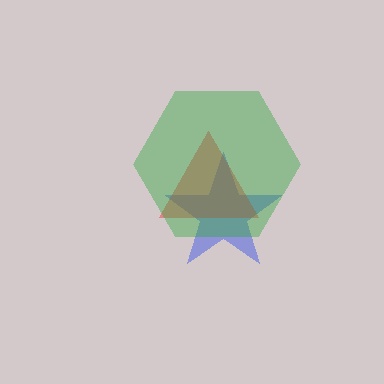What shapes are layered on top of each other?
The layered shapes are: a blue star, a red triangle, a green hexagon.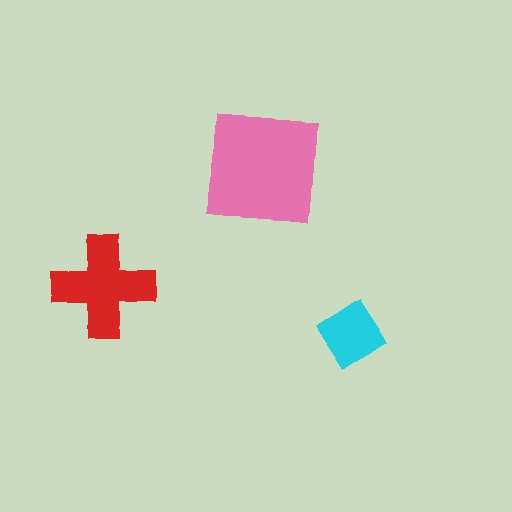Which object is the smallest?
The cyan diamond.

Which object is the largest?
The pink square.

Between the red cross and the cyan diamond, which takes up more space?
The red cross.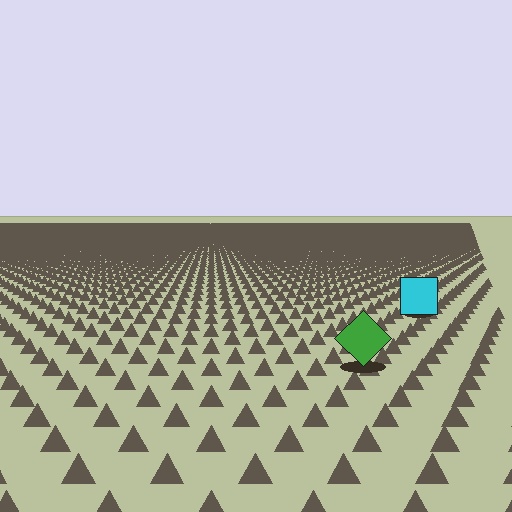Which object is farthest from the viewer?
The cyan square is farthest from the viewer. It appears smaller and the ground texture around it is denser.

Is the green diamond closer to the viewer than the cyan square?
Yes. The green diamond is closer — you can tell from the texture gradient: the ground texture is coarser near it.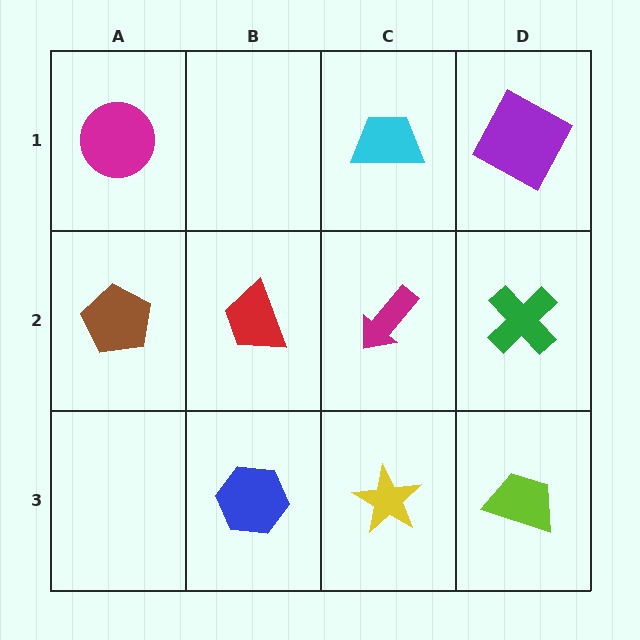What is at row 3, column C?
A yellow star.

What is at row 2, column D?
A green cross.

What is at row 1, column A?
A magenta circle.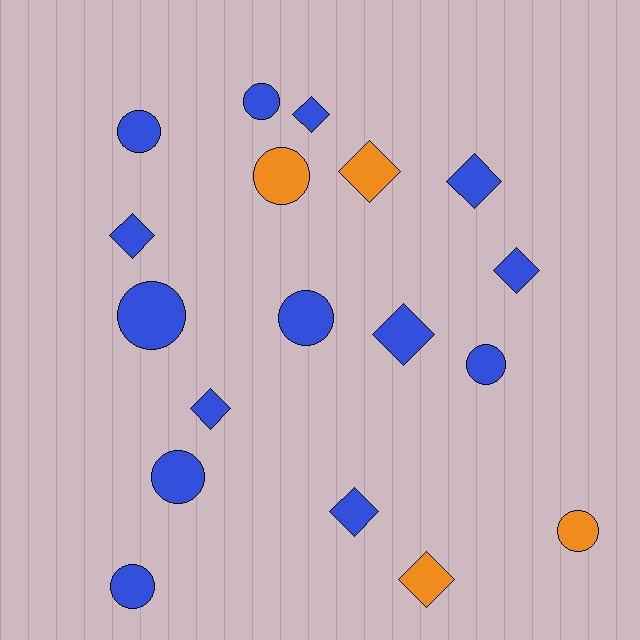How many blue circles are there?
There are 7 blue circles.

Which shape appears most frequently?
Diamond, with 9 objects.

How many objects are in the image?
There are 18 objects.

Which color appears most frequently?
Blue, with 14 objects.